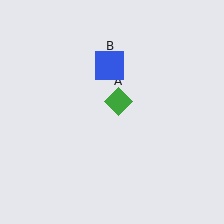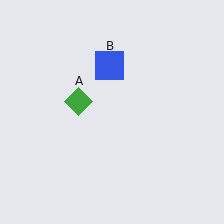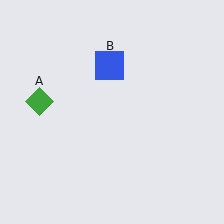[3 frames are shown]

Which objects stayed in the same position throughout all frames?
Blue square (object B) remained stationary.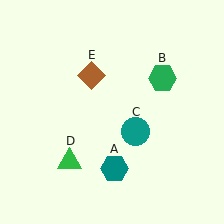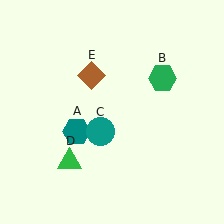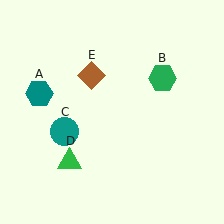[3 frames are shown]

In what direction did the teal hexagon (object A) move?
The teal hexagon (object A) moved up and to the left.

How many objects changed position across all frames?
2 objects changed position: teal hexagon (object A), teal circle (object C).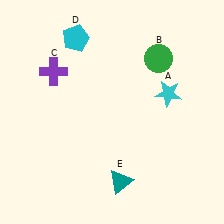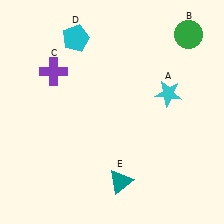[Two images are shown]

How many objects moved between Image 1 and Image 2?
1 object moved between the two images.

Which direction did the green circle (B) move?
The green circle (B) moved right.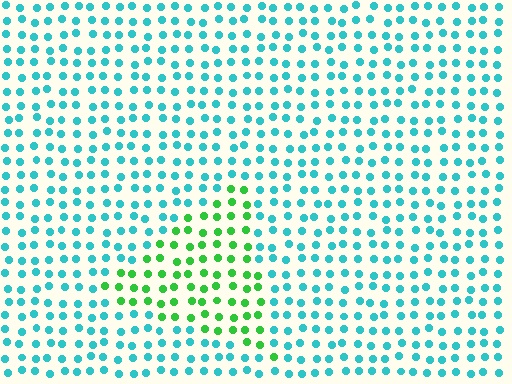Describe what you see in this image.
The image is filled with small cyan elements in a uniform arrangement. A triangle-shaped region is visible where the elements are tinted to a slightly different hue, forming a subtle color boundary.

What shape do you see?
I see a triangle.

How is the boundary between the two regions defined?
The boundary is defined purely by a slight shift in hue (about 56 degrees). Spacing, size, and orientation are identical on both sides.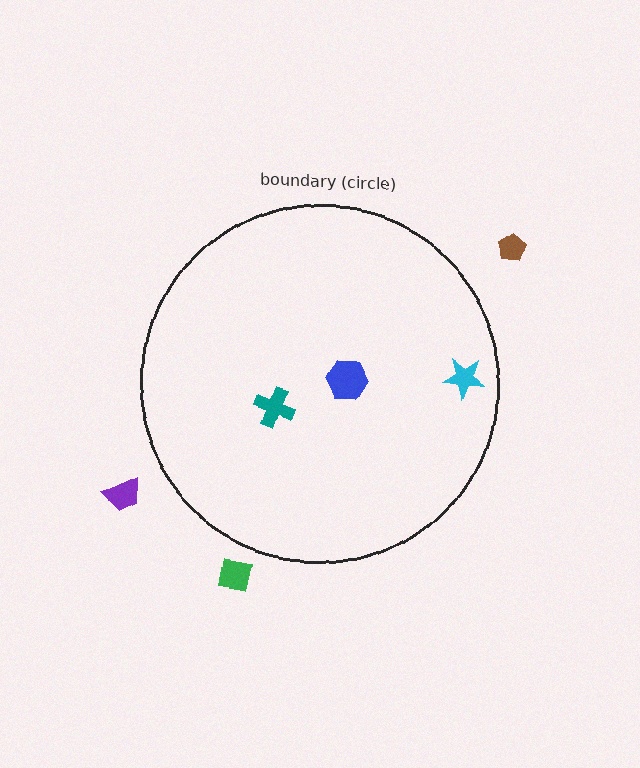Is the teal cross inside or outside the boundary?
Inside.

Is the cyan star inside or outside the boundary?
Inside.